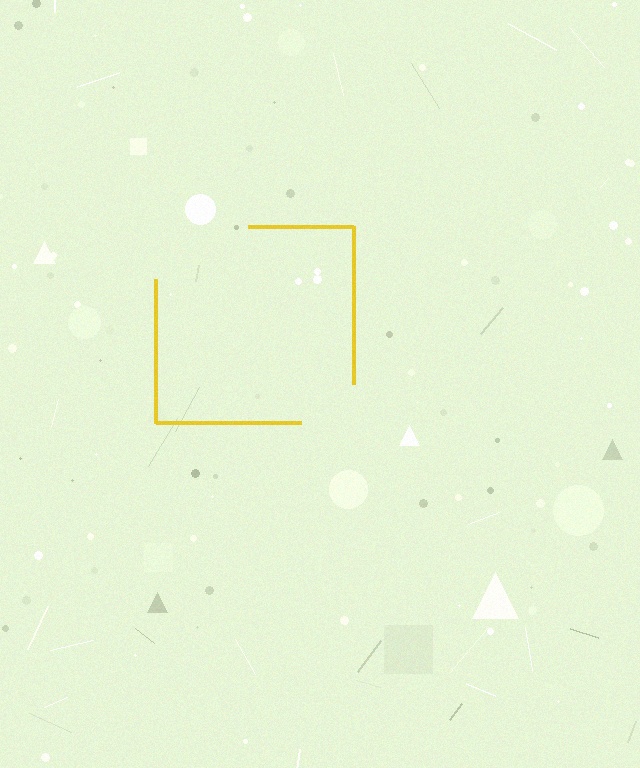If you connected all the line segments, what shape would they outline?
They would outline a square.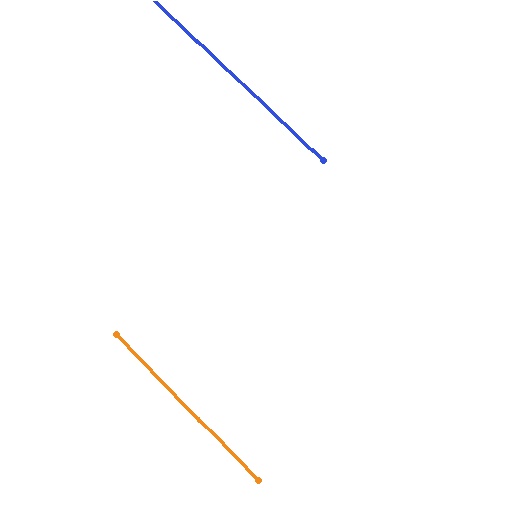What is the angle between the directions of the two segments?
Approximately 2 degrees.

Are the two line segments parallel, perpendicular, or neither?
Parallel — their directions differ by only 2.0°.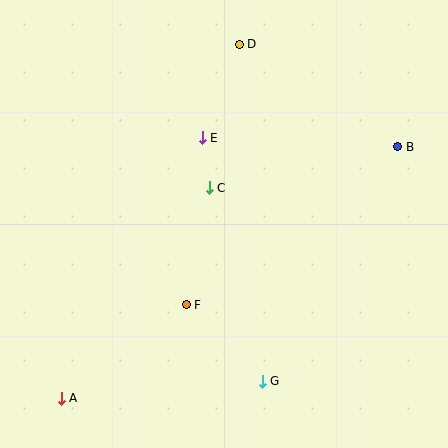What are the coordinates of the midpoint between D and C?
The midpoint between D and C is at (224, 116).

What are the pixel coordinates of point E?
Point E is at (202, 138).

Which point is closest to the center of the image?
Point C at (209, 188) is closest to the center.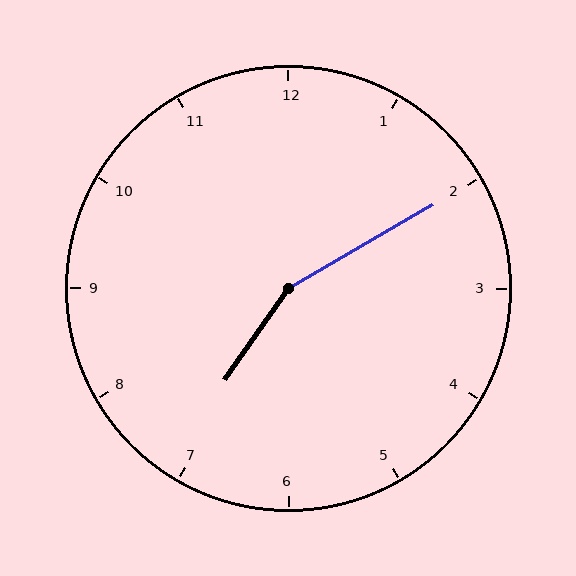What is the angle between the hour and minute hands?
Approximately 155 degrees.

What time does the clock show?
7:10.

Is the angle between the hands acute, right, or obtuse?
It is obtuse.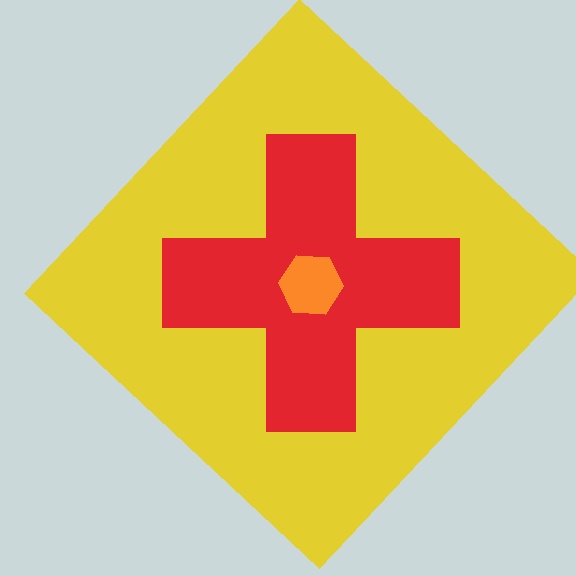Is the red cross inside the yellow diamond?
Yes.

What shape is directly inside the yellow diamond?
The red cross.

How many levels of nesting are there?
3.